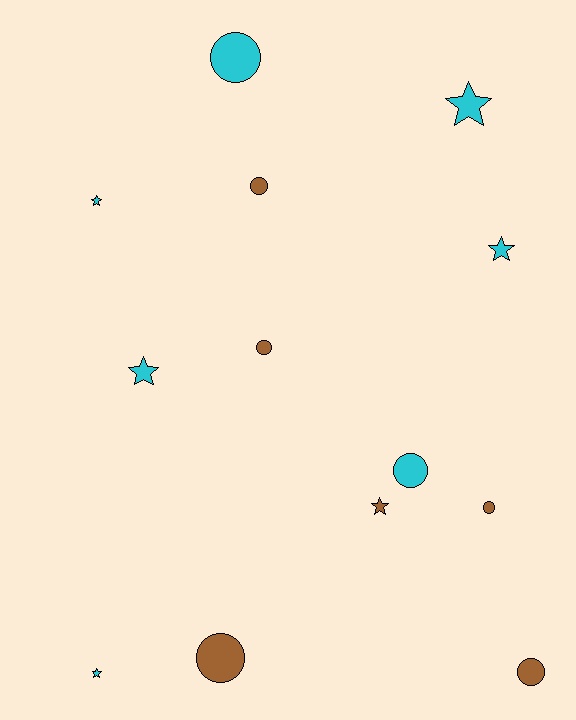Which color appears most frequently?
Cyan, with 7 objects.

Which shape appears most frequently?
Circle, with 7 objects.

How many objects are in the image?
There are 13 objects.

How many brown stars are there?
There is 1 brown star.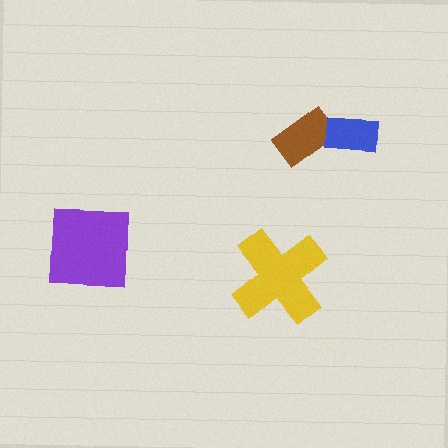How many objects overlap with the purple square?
0 objects overlap with the purple square.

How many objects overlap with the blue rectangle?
1 object overlaps with the blue rectangle.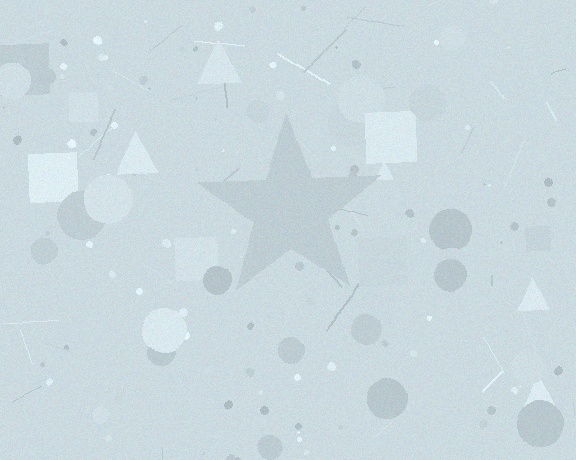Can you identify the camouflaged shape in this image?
The camouflaged shape is a star.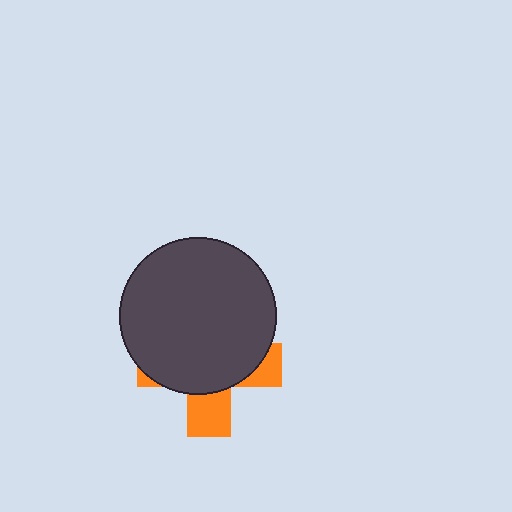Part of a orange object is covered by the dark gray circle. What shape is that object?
It is a cross.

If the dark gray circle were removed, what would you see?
You would see the complete orange cross.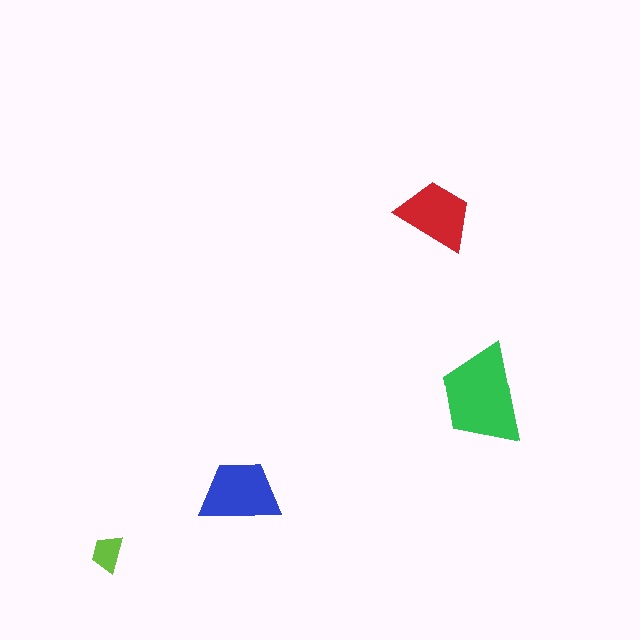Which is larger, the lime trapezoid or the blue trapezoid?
The blue one.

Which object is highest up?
The red trapezoid is topmost.